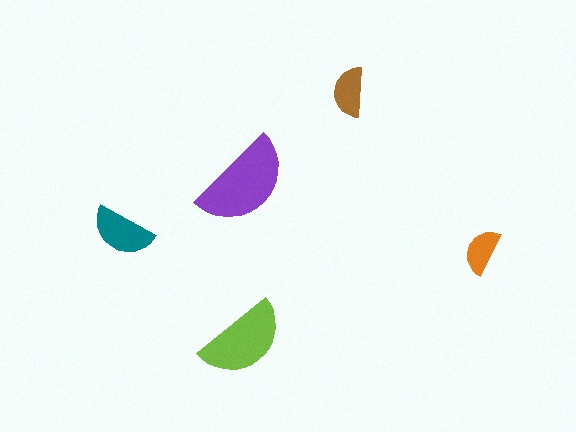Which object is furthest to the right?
The orange semicircle is rightmost.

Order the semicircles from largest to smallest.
the purple one, the lime one, the teal one, the brown one, the orange one.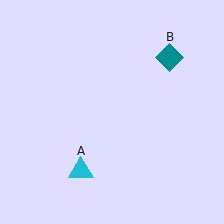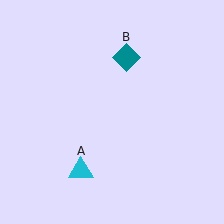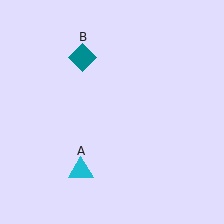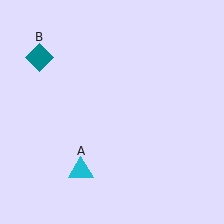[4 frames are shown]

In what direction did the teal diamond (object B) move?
The teal diamond (object B) moved left.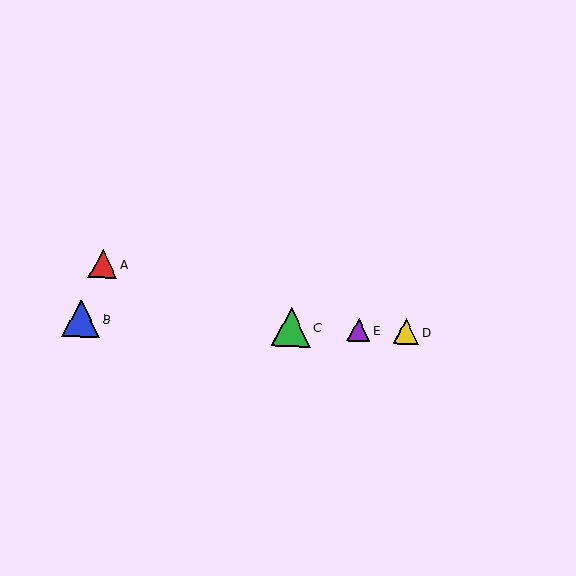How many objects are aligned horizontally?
4 objects (B, C, D, E) are aligned horizontally.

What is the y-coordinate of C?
Object C is at y≈327.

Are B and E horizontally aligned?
Yes, both are at y≈318.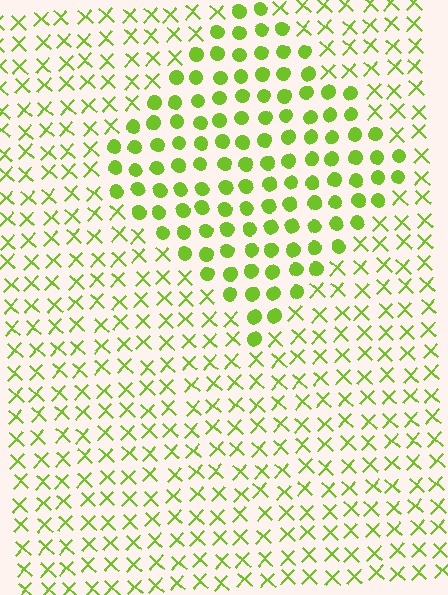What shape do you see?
I see a diamond.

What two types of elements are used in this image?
The image uses circles inside the diamond region and X marks outside it.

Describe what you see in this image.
The image is filled with small lime elements arranged in a uniform grid. A diamond-shaped region contains circles, while the surrounding area contains X marks. The boundary is defined purely by the change in element shape.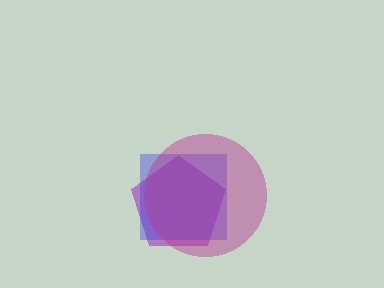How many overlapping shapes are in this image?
There are 3 overlapping shapes in the image.